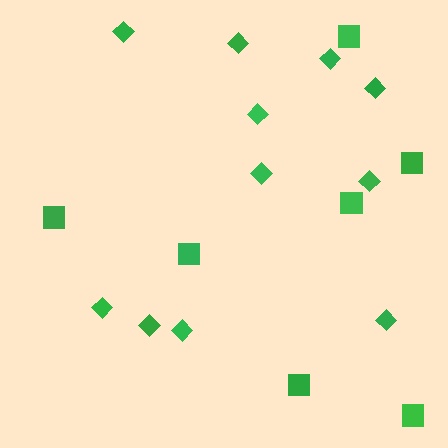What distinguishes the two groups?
There are 2 groups: one group of diamonds (11) and one group of squares (7).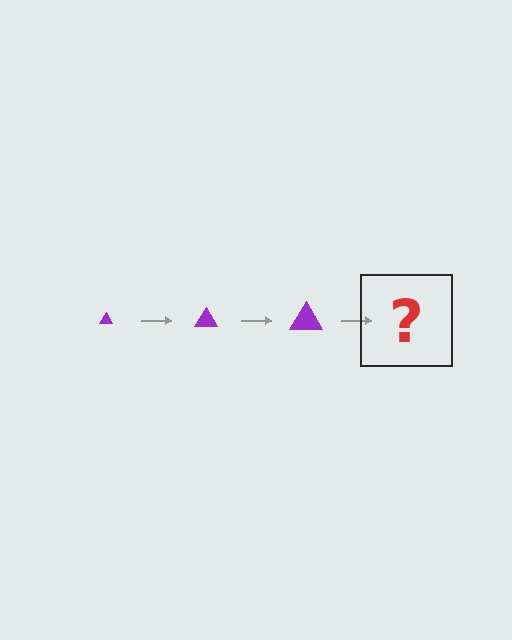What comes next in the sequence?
The next element should be a purple triangle, larger than the previous one.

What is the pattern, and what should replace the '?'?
The pattern is that the triangle gets progressively larger each step. The '?' should be a purple triangle, larger than the previous one.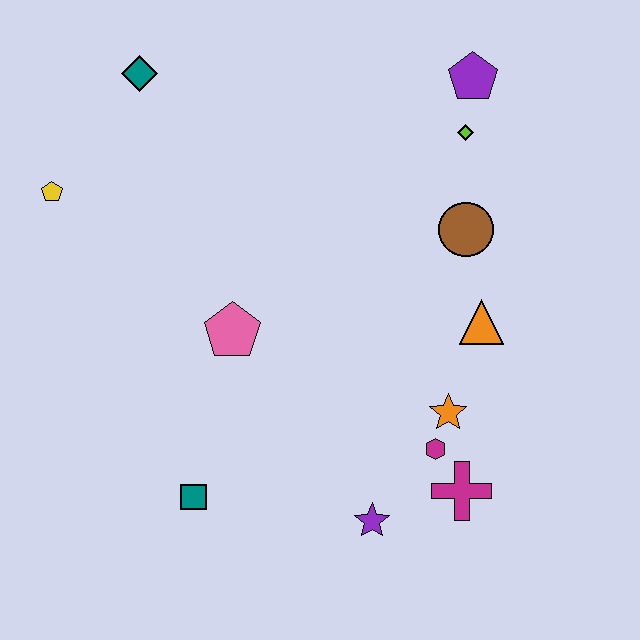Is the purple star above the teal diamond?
No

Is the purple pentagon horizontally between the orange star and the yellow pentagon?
No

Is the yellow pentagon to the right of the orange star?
No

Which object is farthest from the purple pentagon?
The teal square is farthest from the purple pentagon.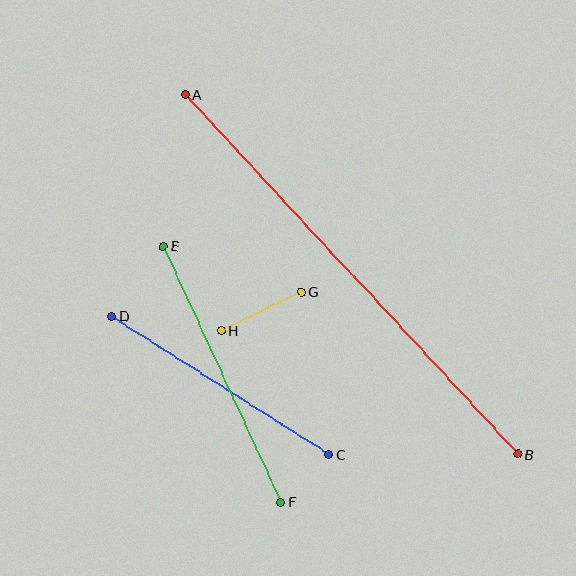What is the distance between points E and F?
The distance is approximately 282 pixels.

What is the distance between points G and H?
The distance is approximately 88 pixels.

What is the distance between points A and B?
The distance is approximately 490 pixels.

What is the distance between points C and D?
The distance is approximately 258 pixels.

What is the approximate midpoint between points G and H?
The midpoint is at approximately (261, 311) pixels.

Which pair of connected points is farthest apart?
Points A and B are farthest apart.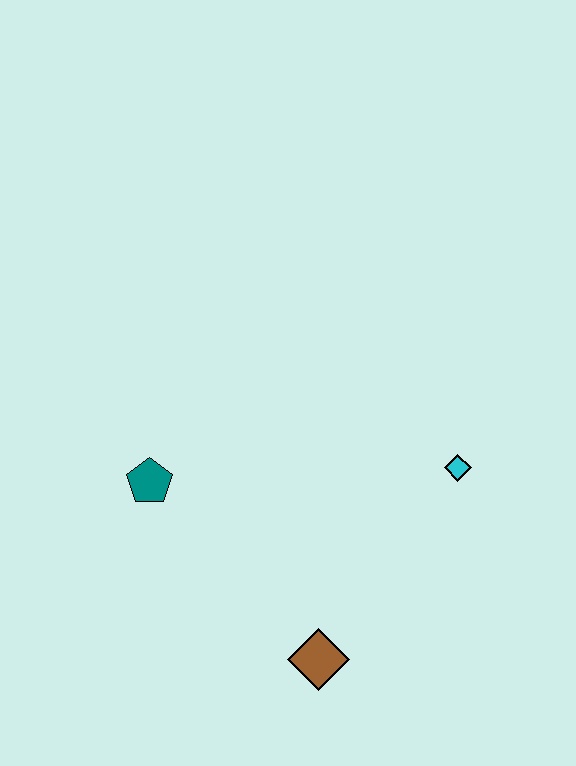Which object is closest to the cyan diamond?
The brown diamond is closest to the cyan diamond.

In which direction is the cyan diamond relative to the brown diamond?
The cyan diamond is above the brown diamond.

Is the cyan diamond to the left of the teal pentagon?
No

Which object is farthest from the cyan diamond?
The teal pentagon is farthest from the cyan diamond.